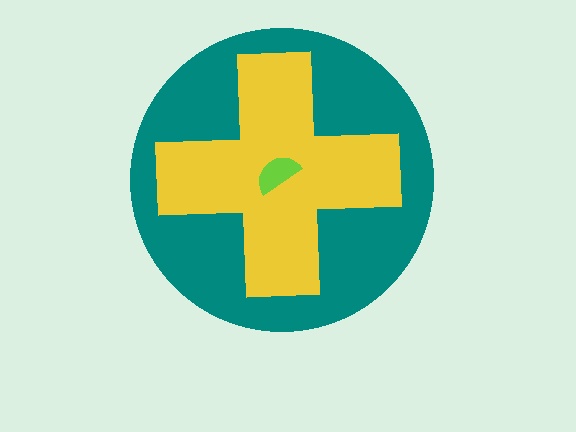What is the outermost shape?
The teal circle.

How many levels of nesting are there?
3.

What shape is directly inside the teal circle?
The yellow cross.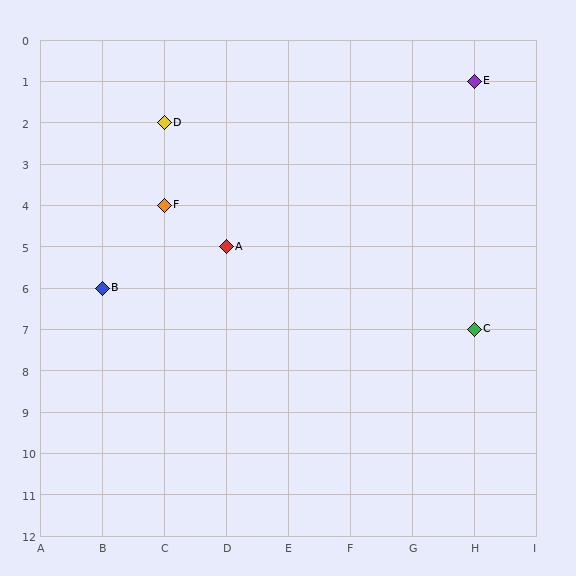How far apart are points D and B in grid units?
Points D and B are 1 column and 4 rows apart (about 4.1 grid units diagonally).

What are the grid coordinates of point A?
Point A is at grid coordinates (D, 5).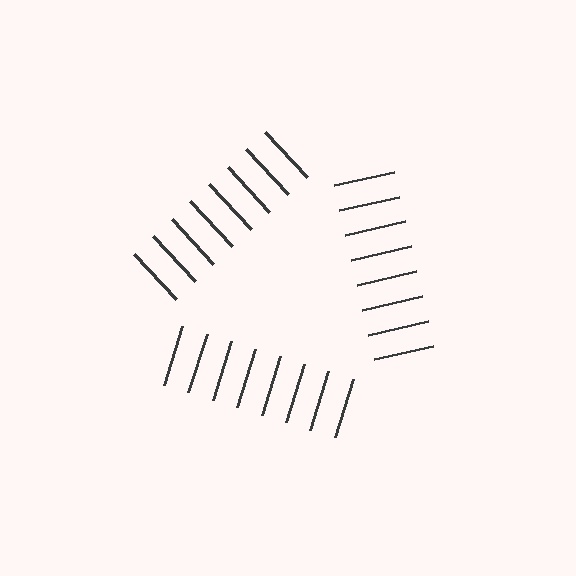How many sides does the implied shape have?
3 sides — the line-ends trace a triangle.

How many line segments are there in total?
24 — 8 along each of the 3 edges.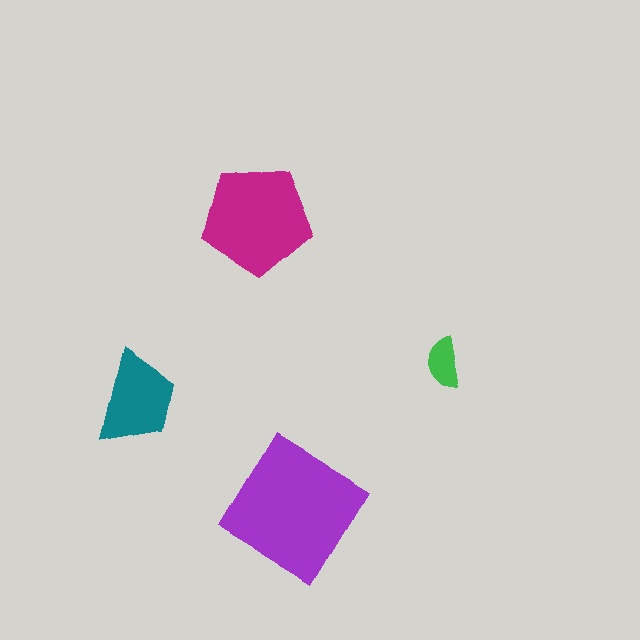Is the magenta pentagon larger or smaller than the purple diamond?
Smaller.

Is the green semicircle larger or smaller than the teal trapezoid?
Smaller.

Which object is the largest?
The purple diamond.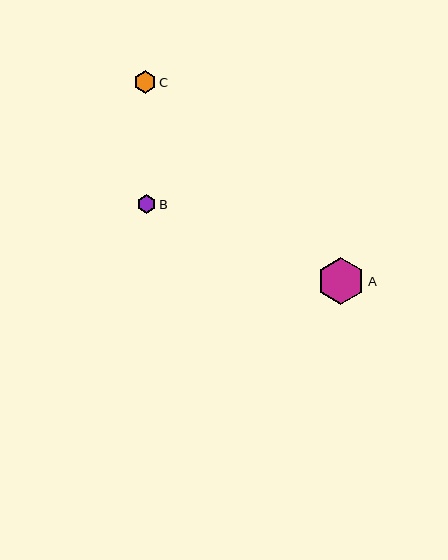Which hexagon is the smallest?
Hexagon B is the smallest with a size of approximately 19 pixels.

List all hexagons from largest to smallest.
From largest to smallest: A, C, B.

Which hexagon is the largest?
Hexagon A is the largest with a size of approximately 47 pixels.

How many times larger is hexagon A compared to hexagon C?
Hexagon A is approximately 2.1 times the size of hexagon C.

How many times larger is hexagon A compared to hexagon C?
Hexagon A is approximately 2.1 times the size of hexagon C.